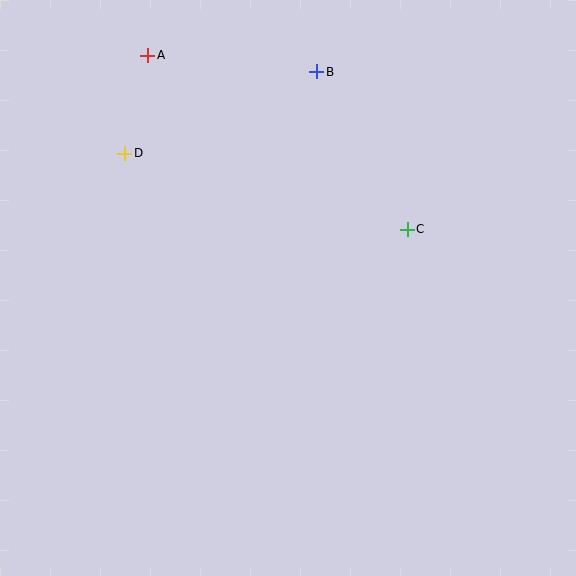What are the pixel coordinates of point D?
Point D is at (125, 153).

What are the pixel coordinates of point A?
Point A is at (148, 55).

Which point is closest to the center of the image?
Point C at (407, 229) is closest to the center.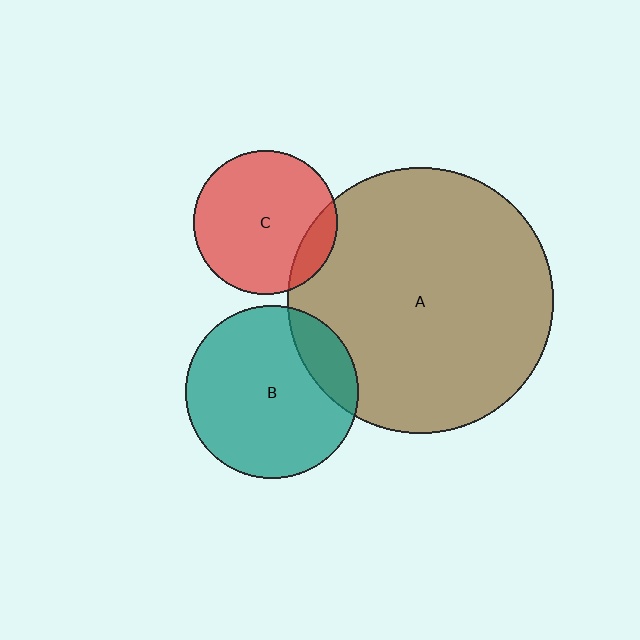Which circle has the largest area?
Circle A (brown).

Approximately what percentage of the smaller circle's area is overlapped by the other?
Approximately 15%.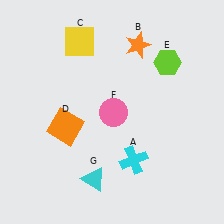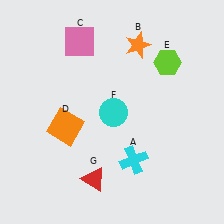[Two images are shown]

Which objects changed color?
C changed from yellow to pink. F changed from pink to cyan. G changed from cyan to red.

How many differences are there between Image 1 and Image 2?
There are 3 differences between the two images.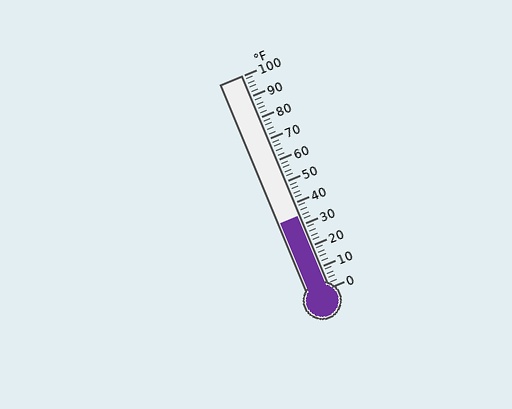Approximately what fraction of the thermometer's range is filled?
The thermometer is filled to approximately 35% of its range.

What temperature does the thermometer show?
The thermometer shows approximately 34°F.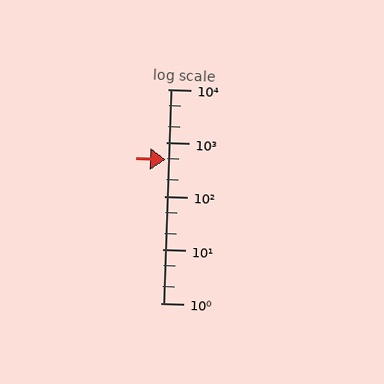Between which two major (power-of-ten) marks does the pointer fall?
The pointer is between 100 and 1000.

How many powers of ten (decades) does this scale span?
The scale spans 4 decades, from 1 to 10000.